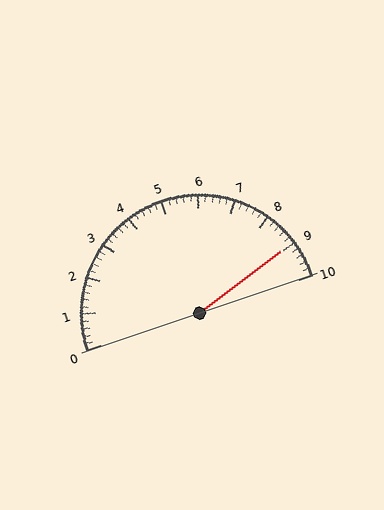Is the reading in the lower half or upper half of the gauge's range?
The reading is in the upper half of the range (0 to 10).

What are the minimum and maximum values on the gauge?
The gauge ranges from 0 to 10.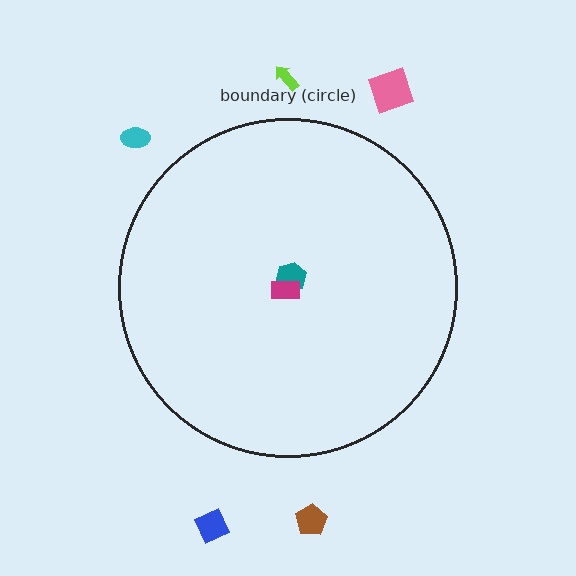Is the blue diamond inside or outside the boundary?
Outside.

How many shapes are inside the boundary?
2 inside, 5 outside.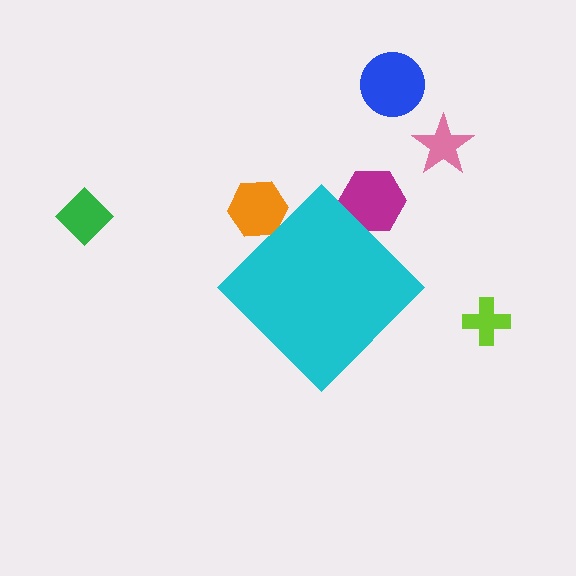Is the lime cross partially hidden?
No, the lime cross is fully visible.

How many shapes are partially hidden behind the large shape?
2 shapes are partially hidden.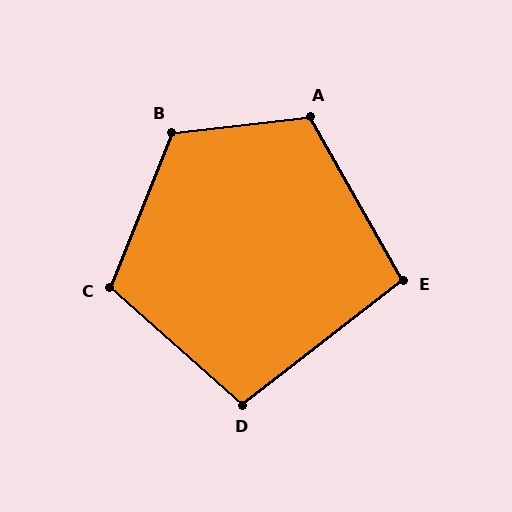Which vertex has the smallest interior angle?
E, at approximately 98 degrees.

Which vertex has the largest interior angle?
B, at approximately 118 degrees.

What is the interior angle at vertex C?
Approximately 110 degrees (obtuse).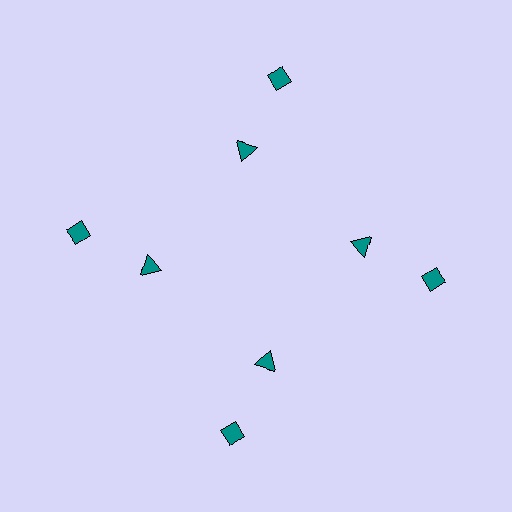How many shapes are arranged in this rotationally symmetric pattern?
There are 8 shapes, arranged in 4 groups of 2.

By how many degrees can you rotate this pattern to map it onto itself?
The pattern maps onto itself every 90 degrees of rotation.